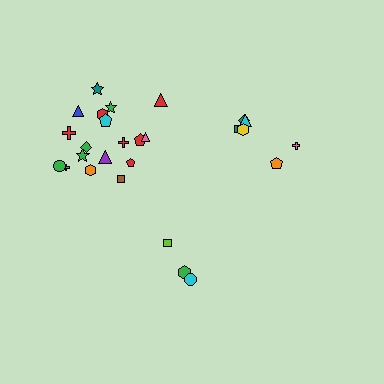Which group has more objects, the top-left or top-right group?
The top-left group.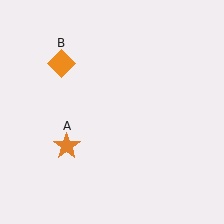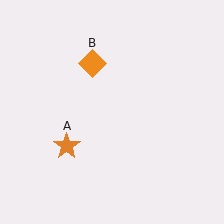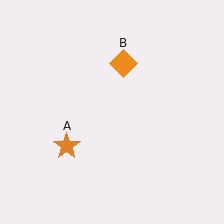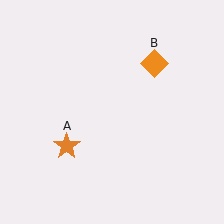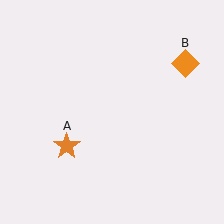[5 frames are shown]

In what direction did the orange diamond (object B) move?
The orange diamond (object B) moved right.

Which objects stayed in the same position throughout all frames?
Orange star (object A) remained stationary.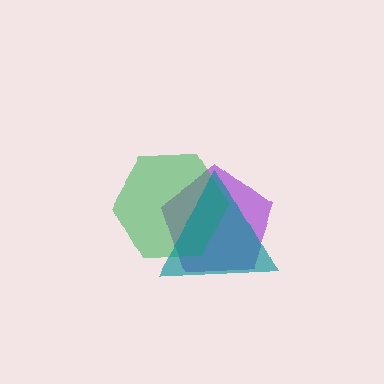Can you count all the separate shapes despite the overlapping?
Yes, there are 3 separate shapes.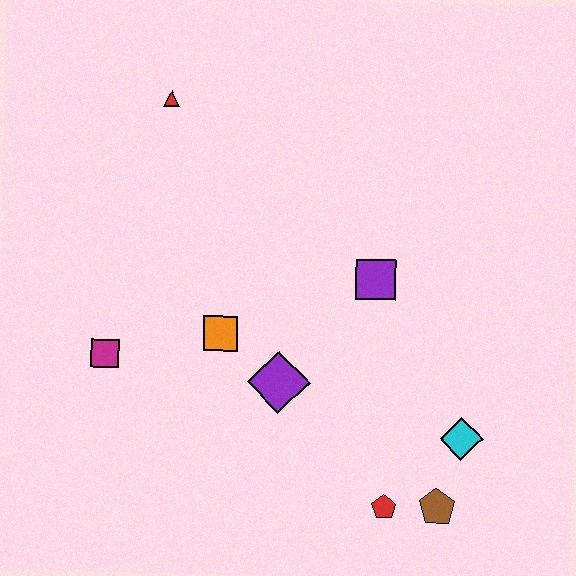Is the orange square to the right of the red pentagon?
No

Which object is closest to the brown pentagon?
The red pentagon is closest to the brown pentagon.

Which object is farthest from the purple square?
The magenta square is farthest from the purple square.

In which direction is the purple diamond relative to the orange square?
The purple diamond is to the right of the orange square.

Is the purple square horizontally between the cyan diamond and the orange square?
Yes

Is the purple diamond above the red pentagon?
Yes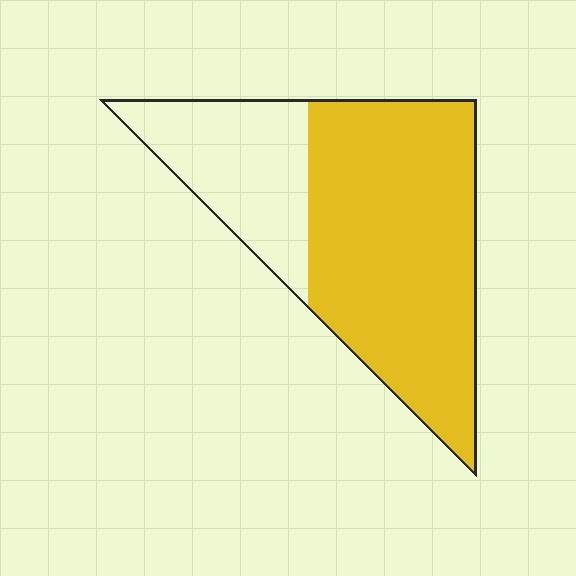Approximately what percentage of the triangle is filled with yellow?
Approximately 70%.